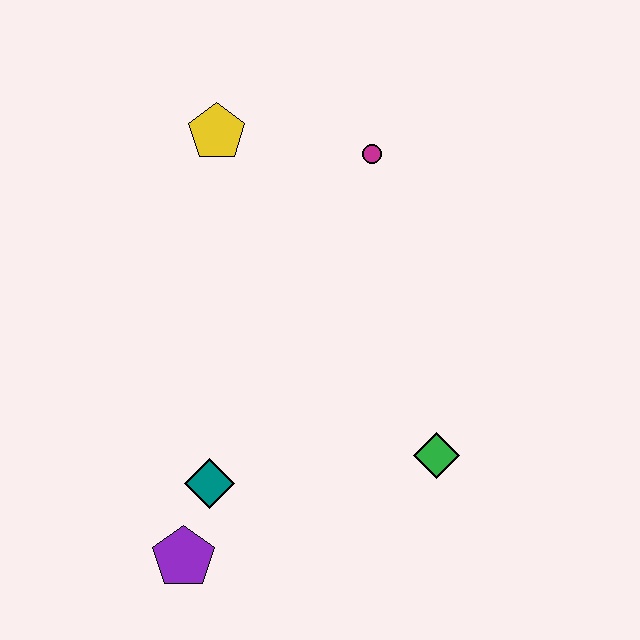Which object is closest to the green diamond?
The teal diamond is closest to the green diamond.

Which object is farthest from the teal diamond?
The magenta circle is farthest from the teal diamond.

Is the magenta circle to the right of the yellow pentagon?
Yes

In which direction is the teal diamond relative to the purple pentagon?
The teal diamond is above the purple pentagon.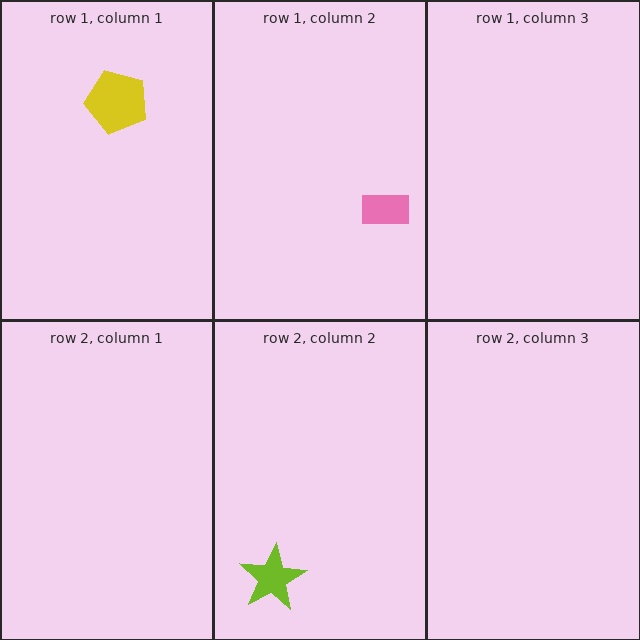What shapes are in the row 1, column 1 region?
The yellow pentagon.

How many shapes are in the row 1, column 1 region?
1.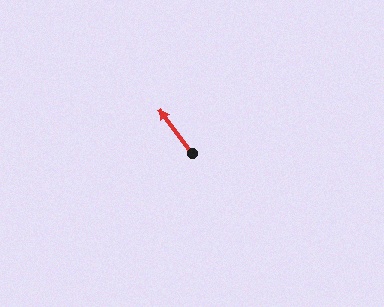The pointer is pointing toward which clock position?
Roughly 11 o'clock.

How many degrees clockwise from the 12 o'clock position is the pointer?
Approximately 323 degrees.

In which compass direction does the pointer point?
Northwest.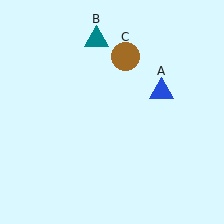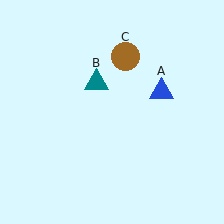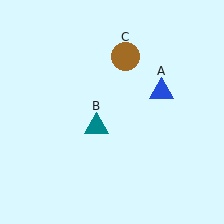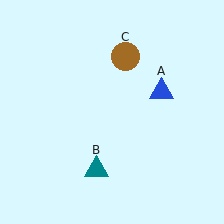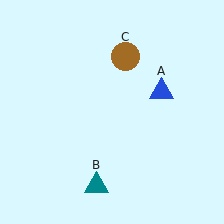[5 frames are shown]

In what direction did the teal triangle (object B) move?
The teal triangle (object B) moved down.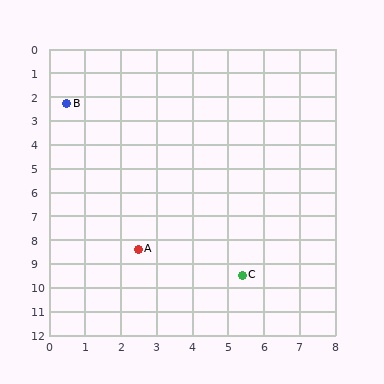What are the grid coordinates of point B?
Point B is at approximately (0.5, 2.3).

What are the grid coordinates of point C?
Point C is at approximately (5.4, 9.5).